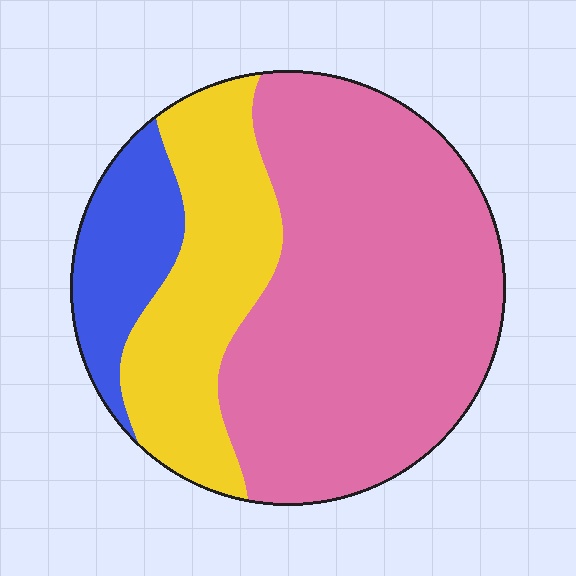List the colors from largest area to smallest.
From largest to smallest: pink, yellow, blue.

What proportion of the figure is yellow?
Yellow covers about 25% of the figure.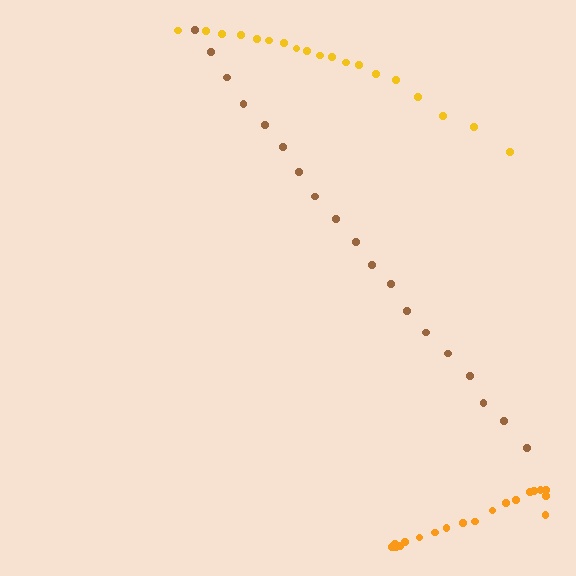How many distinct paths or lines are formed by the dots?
There are 3 distinct paths.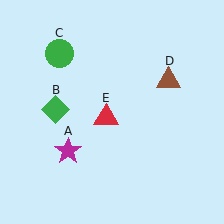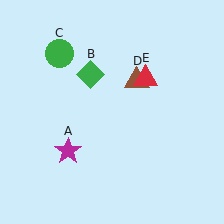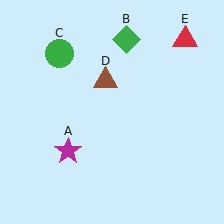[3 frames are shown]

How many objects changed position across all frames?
3 objects changed position: green diamond (object B), brown triangle (object D), red triangle (object E).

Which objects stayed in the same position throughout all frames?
Magenta star (object A) and green circle (object C) remained stationary.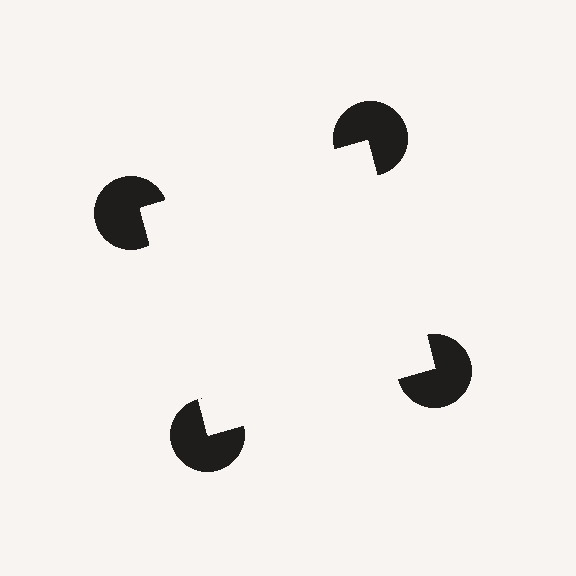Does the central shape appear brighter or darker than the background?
It typically appears slightly brighter than the background, even though no actual brightness change is drawn.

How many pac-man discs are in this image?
There are 4 — one at each vertex of the illusory square.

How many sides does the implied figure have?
4 sides.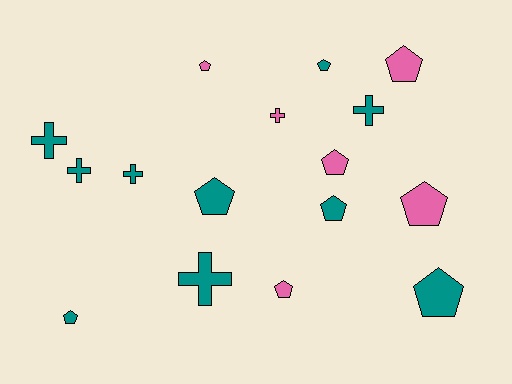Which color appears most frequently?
Teal, with 10 objects.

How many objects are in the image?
There are 16 objects.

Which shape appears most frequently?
Pentagon, with 10 objects.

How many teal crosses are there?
There are 5 teal crosses.